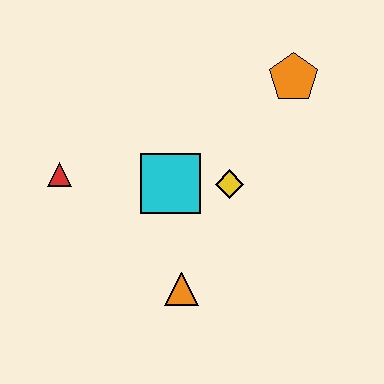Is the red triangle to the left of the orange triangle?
Yes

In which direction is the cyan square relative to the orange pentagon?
The cyan square is to the left of the orange pentagon.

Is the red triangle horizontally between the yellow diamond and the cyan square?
No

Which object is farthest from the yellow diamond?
The red triangle is farthest from the yellow diamond.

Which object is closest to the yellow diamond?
The cyan square is closest to the yellow diamond.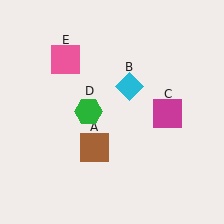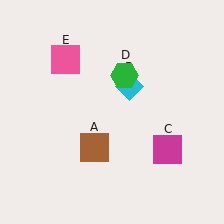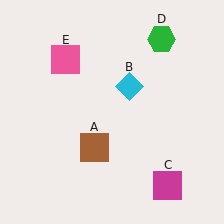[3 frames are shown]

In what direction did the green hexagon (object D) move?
The green hexagon (object D) moved up and to the right.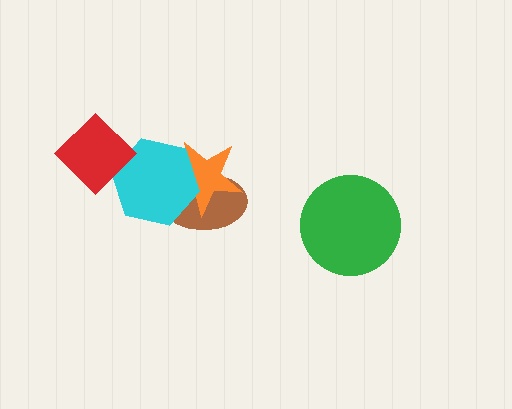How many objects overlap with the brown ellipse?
2 objects overlap with the brown ellipse.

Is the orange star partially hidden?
Yes, it is partially covered by another shape.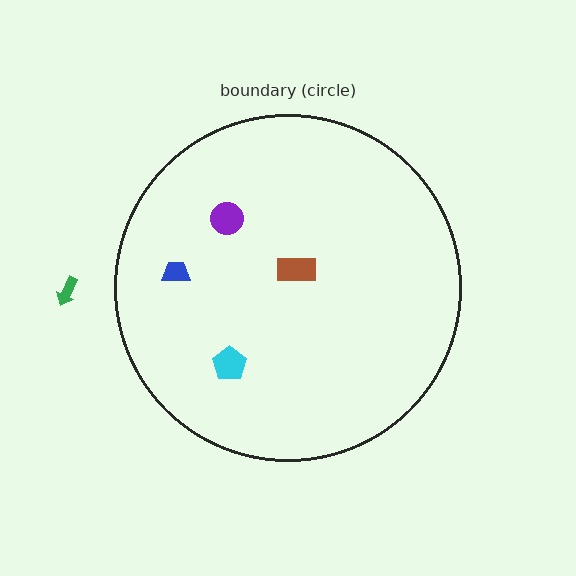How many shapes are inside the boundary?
4 inside, 1 outside.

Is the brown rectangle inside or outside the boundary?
Inside.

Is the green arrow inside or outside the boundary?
Outside.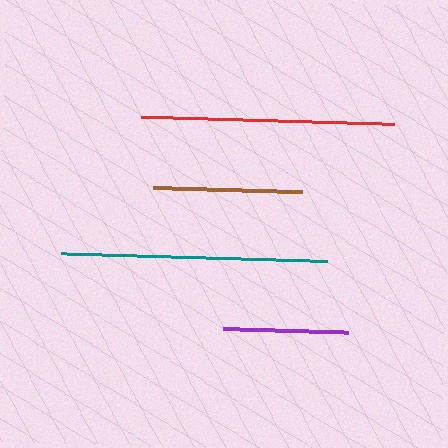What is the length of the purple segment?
The purple segment is approximately 125 pixels long.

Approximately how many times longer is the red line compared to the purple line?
The red line is approximately 2.0 times the length of the purple line.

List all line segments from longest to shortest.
From longest to shortest: teal, red, brown, purple.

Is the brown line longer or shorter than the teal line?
The teal line is longer than the brown line.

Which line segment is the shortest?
The purple line is the shortest at approximately 125 pixels.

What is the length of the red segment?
The red segment is approximately 253 pixels long.